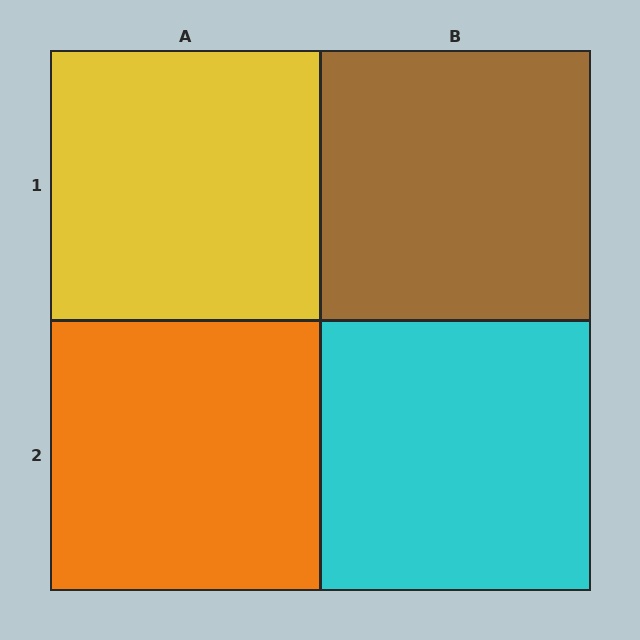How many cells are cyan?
1 cell is cyan.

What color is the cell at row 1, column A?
Yellow.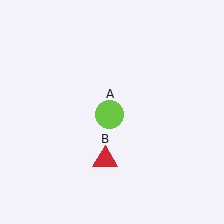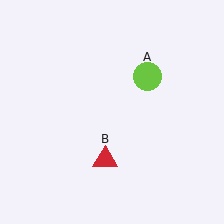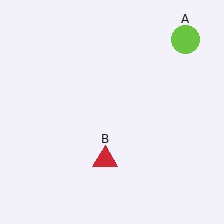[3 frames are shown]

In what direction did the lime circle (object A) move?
The lime circle (object A) moved up and to the right.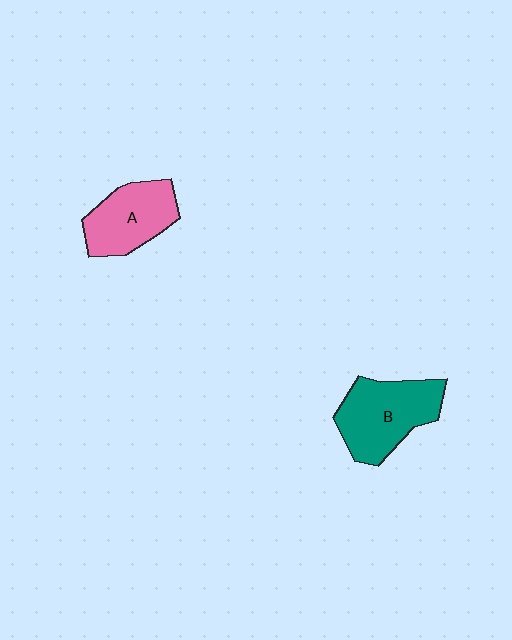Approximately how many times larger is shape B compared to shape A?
Approximately 1.2 times.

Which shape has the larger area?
Shape B (teal).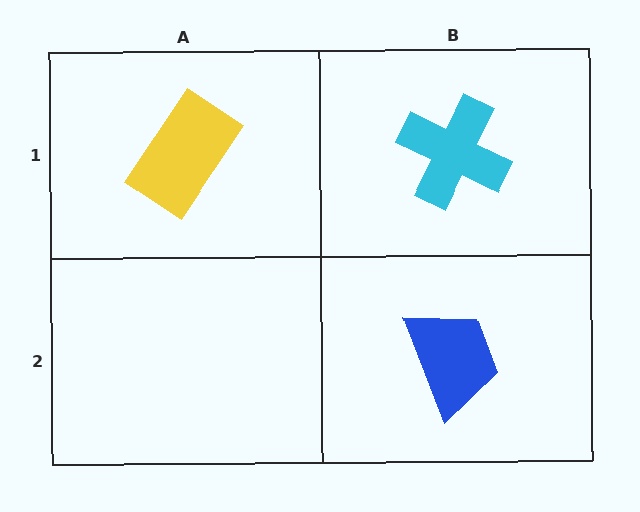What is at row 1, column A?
A yellow rectangle.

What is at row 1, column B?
A cyan cross.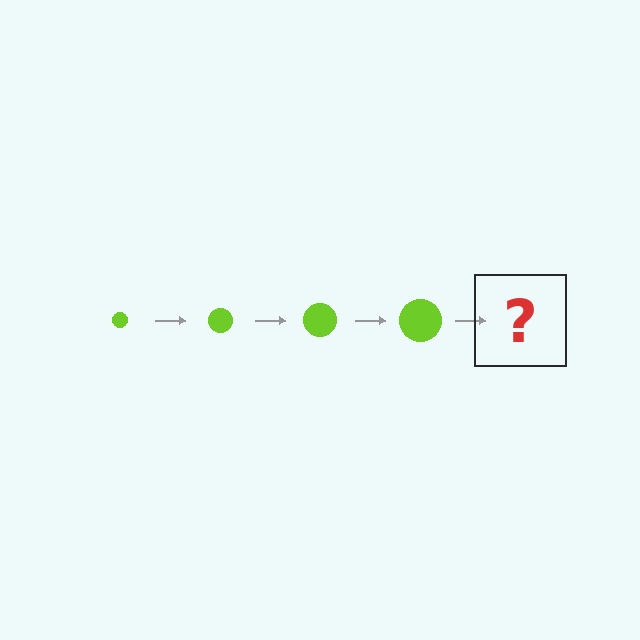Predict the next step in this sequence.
The next step is a lime circle, larger than the previous one.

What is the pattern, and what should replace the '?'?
The pattern is that the circle gets progressively larger each step. The '?' should be a lime circle, larger than the previous one.